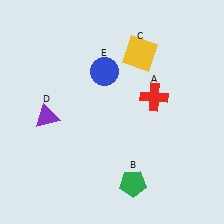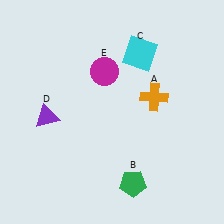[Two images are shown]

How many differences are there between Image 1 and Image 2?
There are 3 differences between the two images.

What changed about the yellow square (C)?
In Image 1, C is yellow. In Image 2, it changed to cyan.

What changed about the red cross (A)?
In Image 1, A is red. In Image 2, it changed to orange.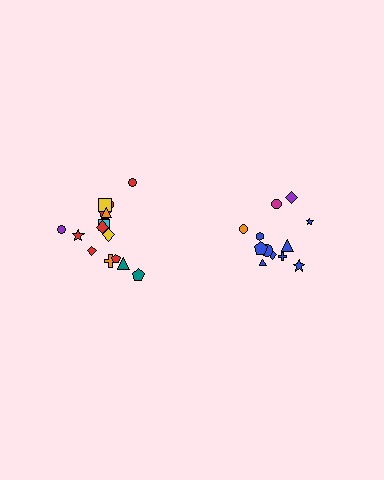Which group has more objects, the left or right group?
The left group.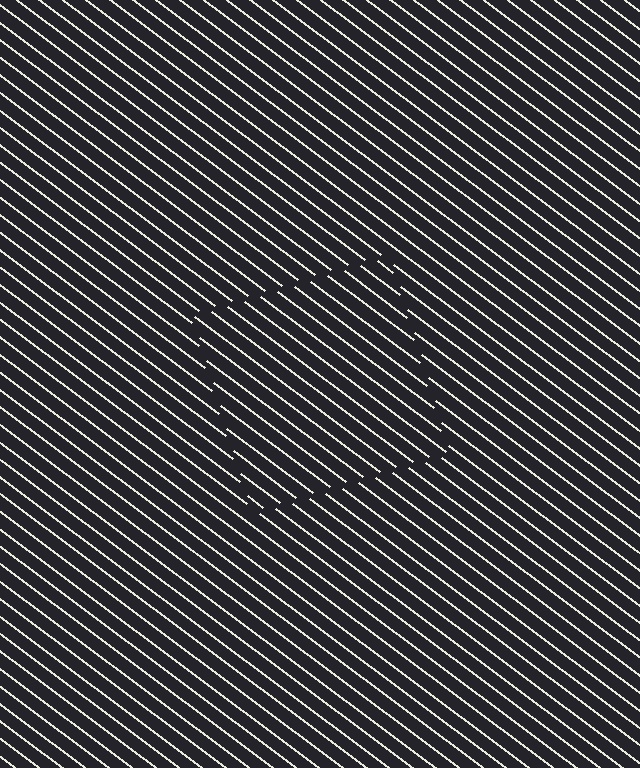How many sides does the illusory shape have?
4 sides — the line-ends trace a square.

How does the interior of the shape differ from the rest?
The interior of the shape contains the same grating, shifted by half a period — the contour is defined by the phase discontinuity where line-ends from the inner and outer gratings abut.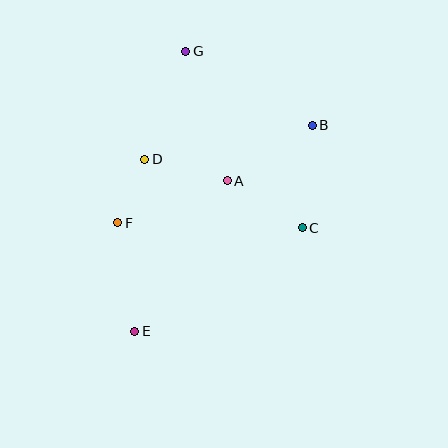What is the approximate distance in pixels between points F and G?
The distance between F and G is approximately 184 pixels.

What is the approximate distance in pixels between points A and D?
The distance between A and D is approximately 85 pixels.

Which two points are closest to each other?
Points D and F are closest to each other.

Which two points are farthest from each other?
Points E and G are farthest from each other.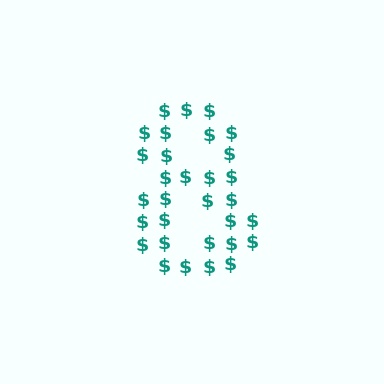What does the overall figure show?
The overall figure shows the digit 8.